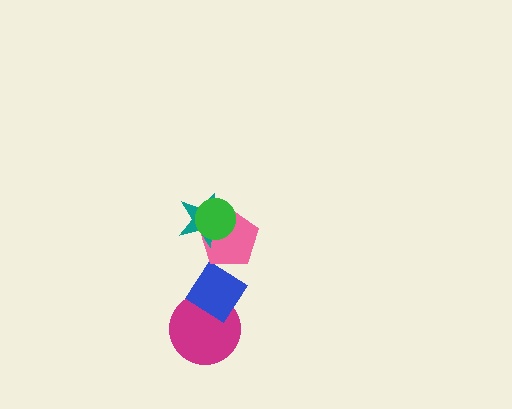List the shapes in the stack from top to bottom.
From top to bottom: the green circle, the teal star, the pink pentagon, the blue diamond, the magenta circle.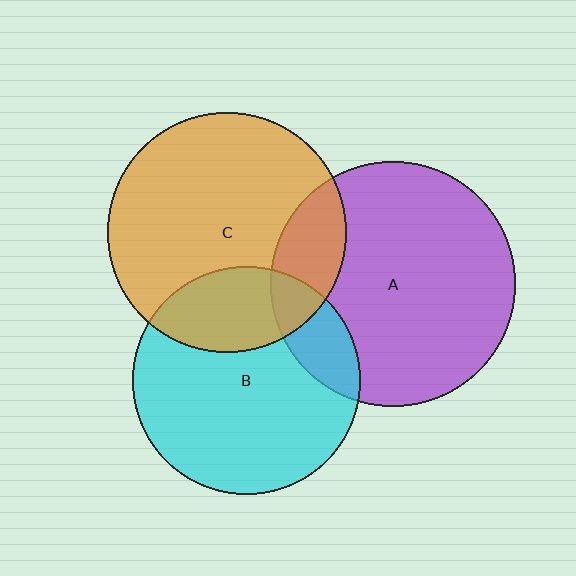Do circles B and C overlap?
Yes.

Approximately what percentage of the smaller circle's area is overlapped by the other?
Approximately 25%.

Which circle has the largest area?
Circle A (purple).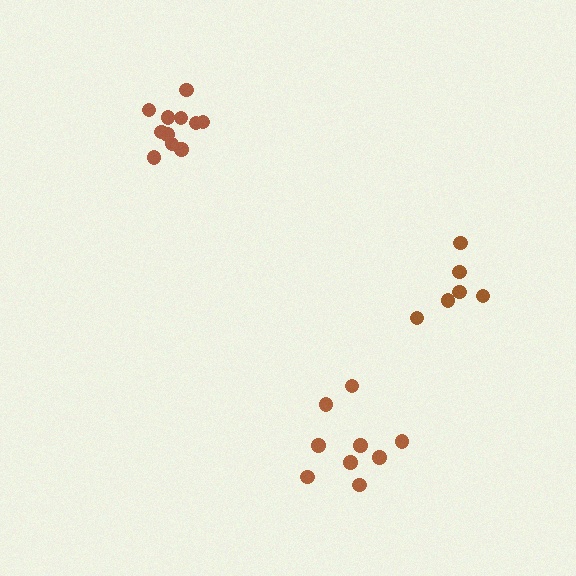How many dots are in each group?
Group 1: 9 dots, Group 2: 11 dots, Group 3: 6 dots (26 total).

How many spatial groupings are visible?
There are 3 spatial groupings.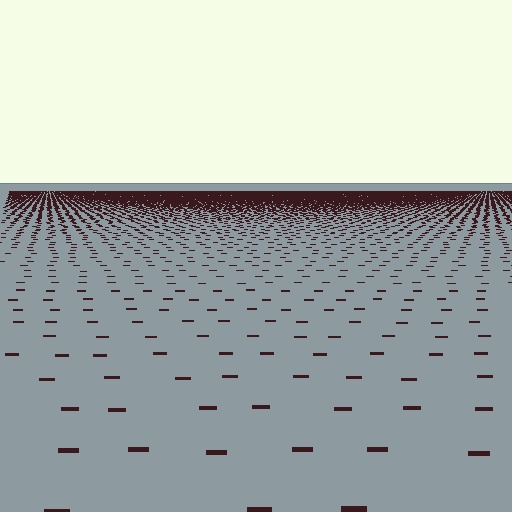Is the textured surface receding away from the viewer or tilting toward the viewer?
The surface is receding away from the viewer. Texture elements get smaller and denser toward the top.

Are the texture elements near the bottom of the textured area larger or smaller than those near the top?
Larger. Near the bottom, elements are closer to the viewer and appear at a bigger on-screen size.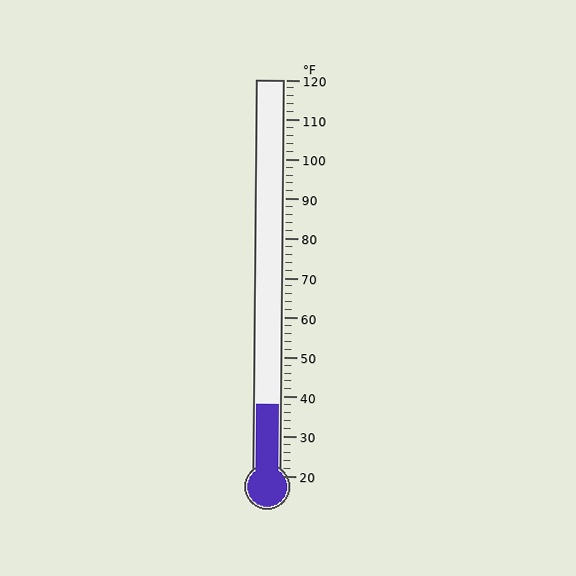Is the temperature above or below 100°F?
The temperature is below 100°F.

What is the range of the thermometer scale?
The thermometer scale ranges from 20°F to 120°F.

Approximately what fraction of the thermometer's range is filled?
The thermometer is filled to approximately 20% of its range.